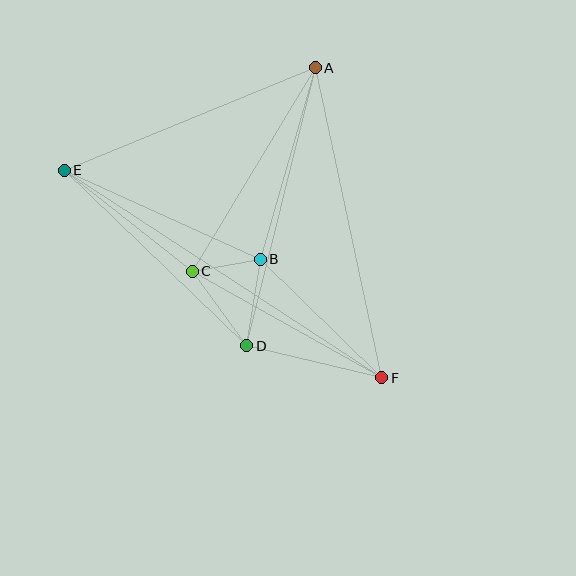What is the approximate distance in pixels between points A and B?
The distance between A and B is approximately 199 pixels.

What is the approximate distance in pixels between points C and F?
The distance between C and F is approximately 218 pixels.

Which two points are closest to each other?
Points B and C are closest to each other.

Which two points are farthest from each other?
Points E and F are farthest from each other.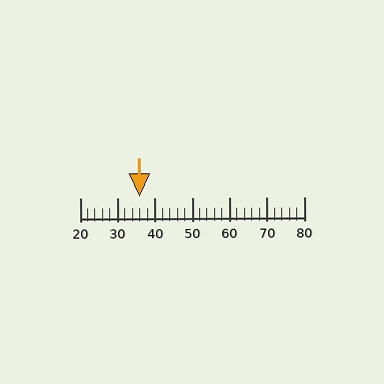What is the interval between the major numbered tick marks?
The major tick marks are spaced 10 units apart.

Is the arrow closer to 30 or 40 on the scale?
The arrow is closer to 40.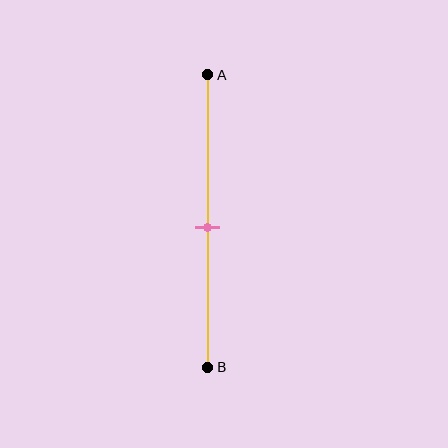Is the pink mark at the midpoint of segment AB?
Yes, the mark is approximately at the midpoint.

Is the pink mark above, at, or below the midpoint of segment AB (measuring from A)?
The pink mark is approximately at the midpoint of segment AB.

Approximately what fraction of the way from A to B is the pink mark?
The pink mark is approximately 50% of the way from A to B.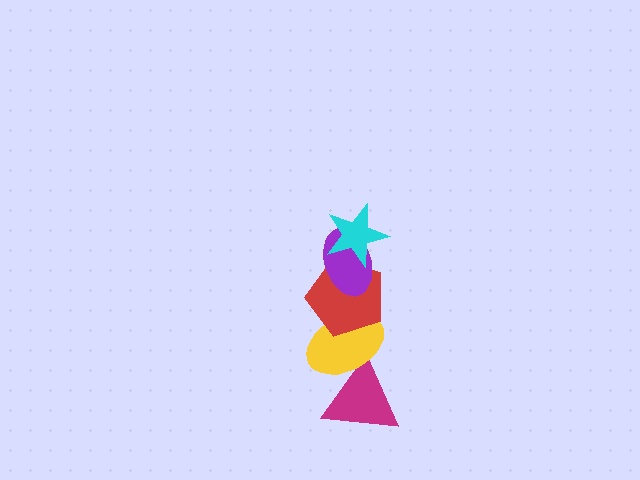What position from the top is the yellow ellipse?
The yellow ellipse is 4th from the top.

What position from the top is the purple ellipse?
The purple ellipse is 2nd from the top.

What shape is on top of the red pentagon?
The purple ellipse is on top of the red pentagon.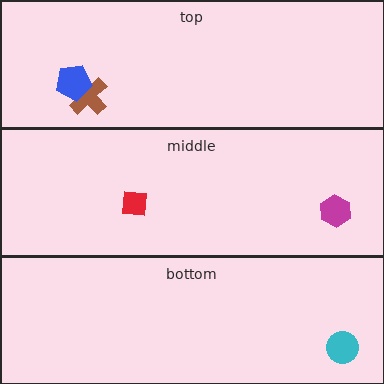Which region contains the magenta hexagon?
The middle region.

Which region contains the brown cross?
The top region.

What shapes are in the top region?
The brown cross, the blue pentagon.